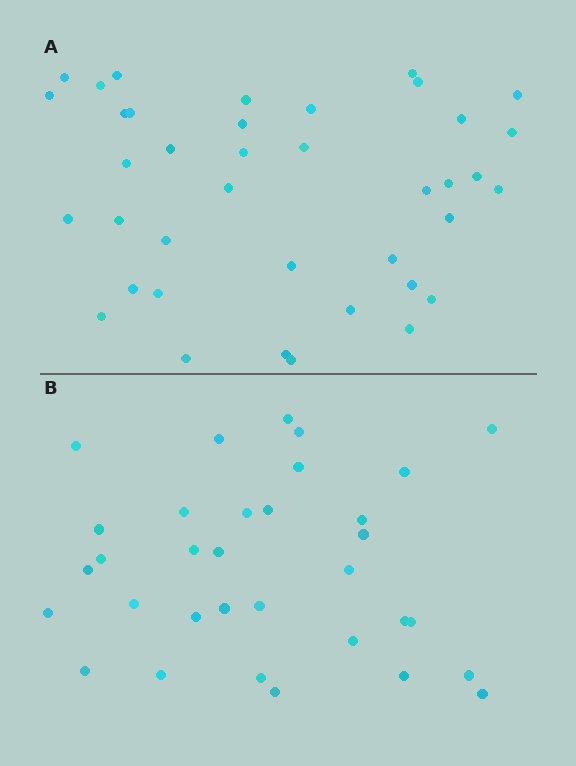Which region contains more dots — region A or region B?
Region A (the top region) has more dots.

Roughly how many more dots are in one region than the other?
Region A has about 6 more dots than region B.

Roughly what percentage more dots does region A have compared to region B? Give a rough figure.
About 20% more.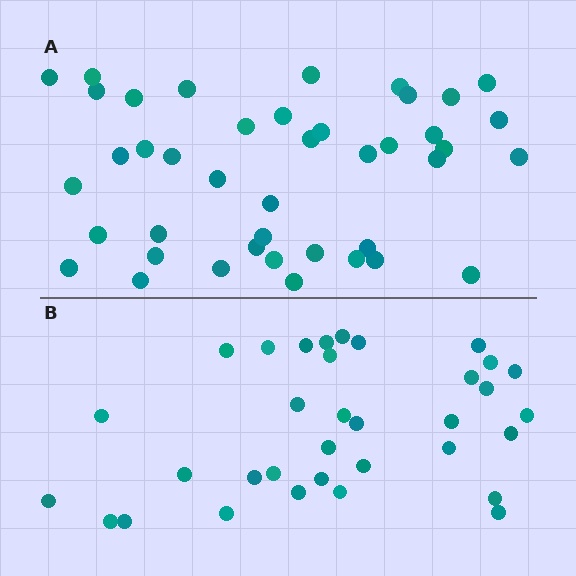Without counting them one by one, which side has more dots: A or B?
Region A (the top region) has more dots.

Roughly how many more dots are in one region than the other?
Region A has roughly 8 or so more dots than region B.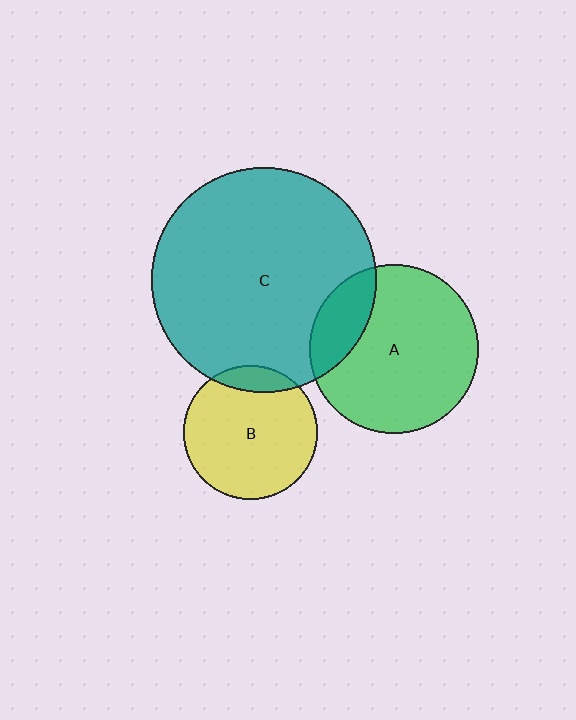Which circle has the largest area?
Circle C (teal).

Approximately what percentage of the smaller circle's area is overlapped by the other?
Approximately 20%.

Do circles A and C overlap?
Yes.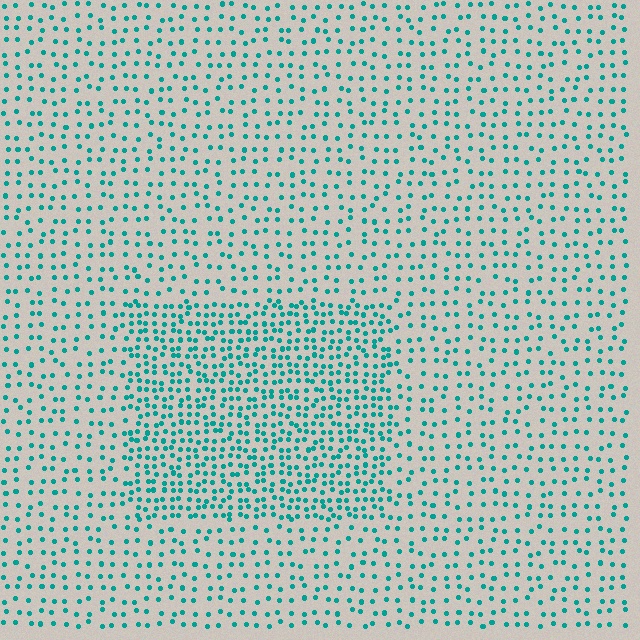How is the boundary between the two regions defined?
The boundary is defined by a change in element density (approximately 2.0x ratio). All elements are the same color, size, and shape.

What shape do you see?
I see a rectangle.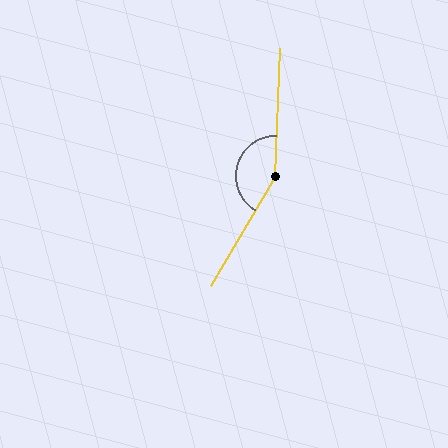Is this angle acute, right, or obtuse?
It is obtuse.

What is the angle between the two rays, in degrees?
Approximately 152 degrees.